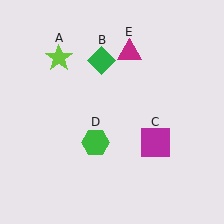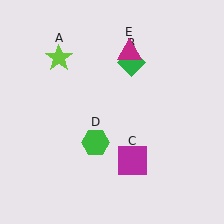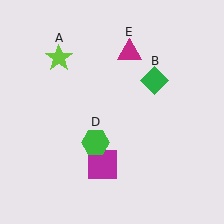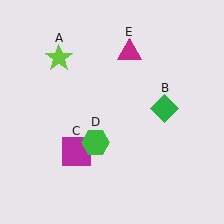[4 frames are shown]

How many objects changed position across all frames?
2 objects changed position: green diamond (object B), magenta square (object C).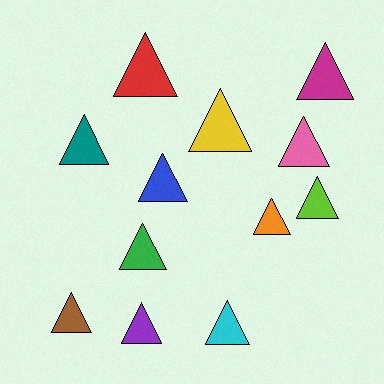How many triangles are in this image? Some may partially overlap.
There are 12 triangles.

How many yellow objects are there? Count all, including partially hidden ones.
There is 1 yellow object.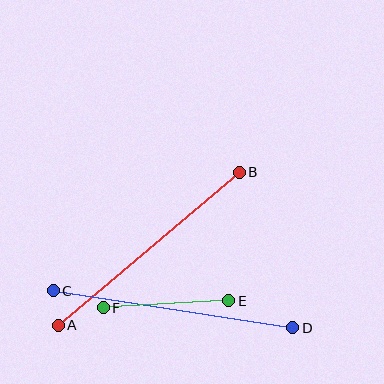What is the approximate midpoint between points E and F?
The midpoint is at approximately (166, 304) pixels.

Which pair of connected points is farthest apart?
Points C and D are farthest apart.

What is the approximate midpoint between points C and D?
The midpoint is at approximately (173, 309) pixels.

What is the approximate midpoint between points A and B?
The midpoint is at approximately (149, 249) pixels.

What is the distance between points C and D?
The distance is approximately 242 pixels.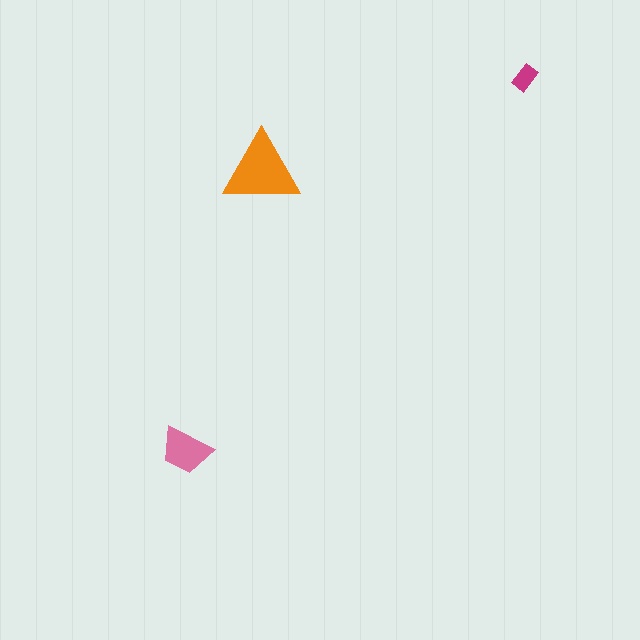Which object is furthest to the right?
The magenta rectangle is rightmost.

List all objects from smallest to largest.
The magenta rectangle, the pink trapezoid, the orange triangle.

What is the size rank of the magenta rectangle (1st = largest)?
3rd.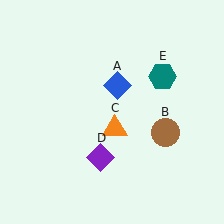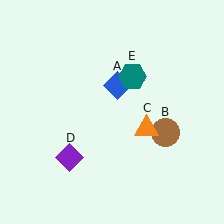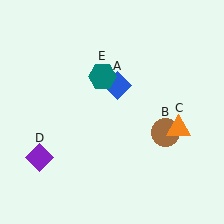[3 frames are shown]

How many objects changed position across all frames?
3 objects changed position: orange triangle (object C), purple diamond (object D), teal hexagon (object E).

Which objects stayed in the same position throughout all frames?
Blue diamond (object A) and brown circle (object B) remained stationary.